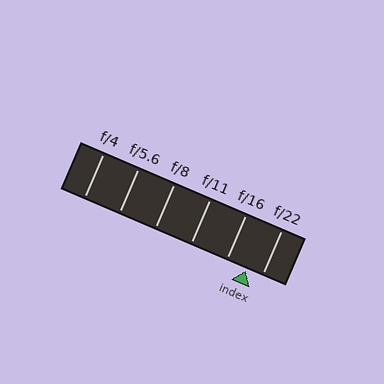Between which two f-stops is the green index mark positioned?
The index mark is between f/16 and f/22.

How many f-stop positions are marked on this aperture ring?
There are 6 f-stop positions marked.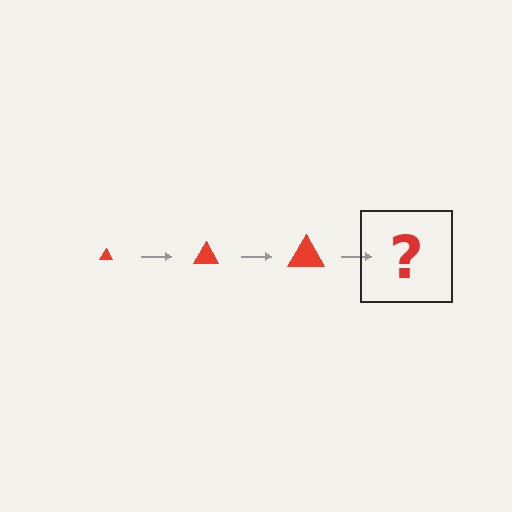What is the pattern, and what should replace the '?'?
The pattern is that the triangle gets progressively larger each step. The '?' should be a red triangle, larger than the previous one.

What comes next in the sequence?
The next element should be a red triangle, larger than the previous one.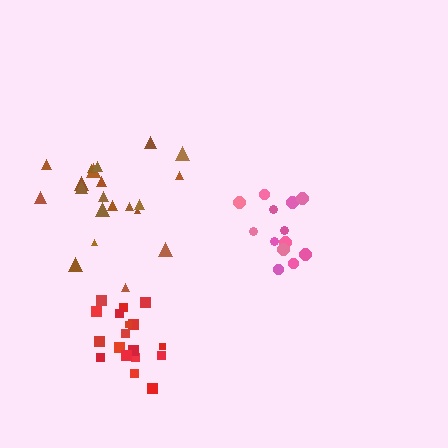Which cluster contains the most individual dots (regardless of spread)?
Brown (21).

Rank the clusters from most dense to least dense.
pink, red, brown.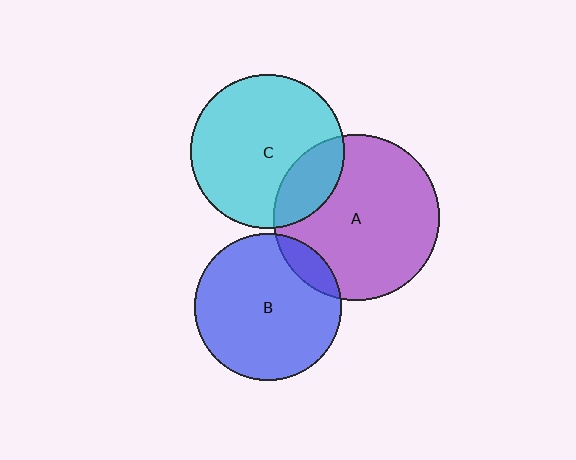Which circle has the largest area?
Circle A (purple).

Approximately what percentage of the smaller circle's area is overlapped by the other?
Approximately 20%.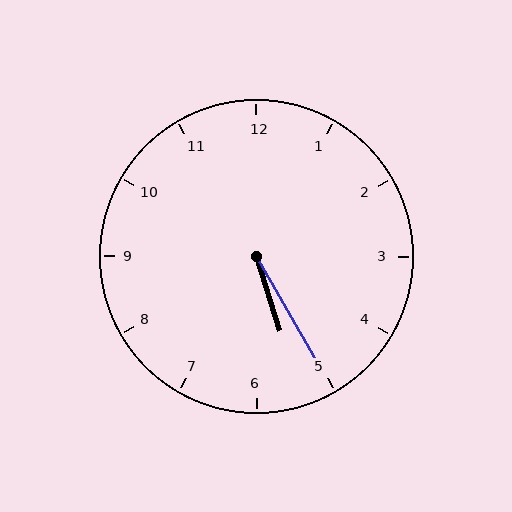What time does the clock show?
5:25.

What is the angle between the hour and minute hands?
Approximately 12 degrees.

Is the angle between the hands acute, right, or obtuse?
It is acute.